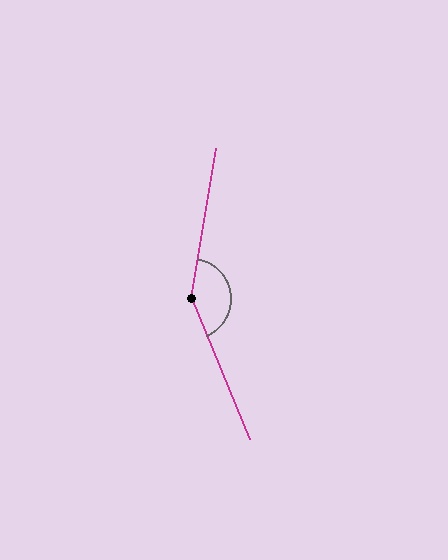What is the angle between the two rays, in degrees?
Approximately 148 degrees.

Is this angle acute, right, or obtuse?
It is obtuse.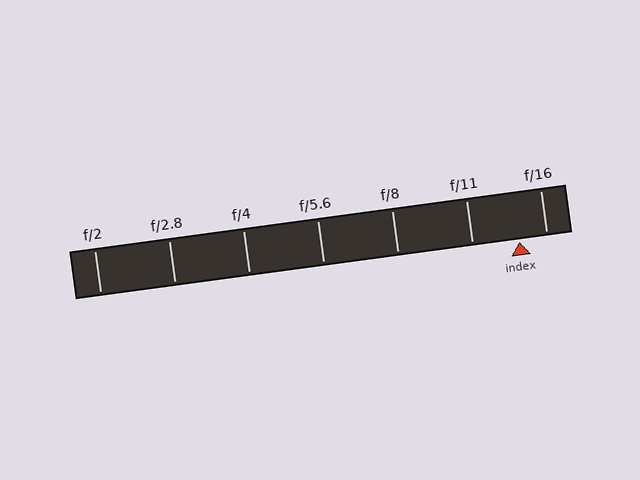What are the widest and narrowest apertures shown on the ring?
The widest aperture shown is f/2 and the narrowest is f/16.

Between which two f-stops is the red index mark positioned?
The index mark is between f/11 and f/16.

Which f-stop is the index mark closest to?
The index mark is closest to f/16.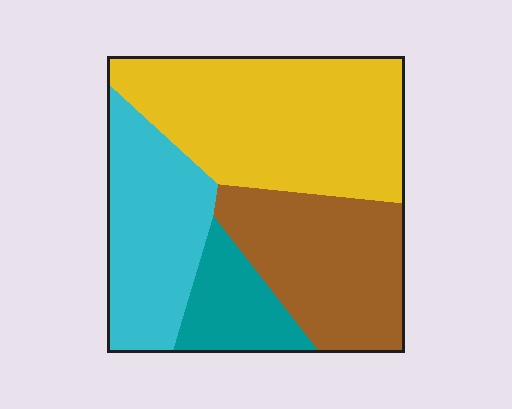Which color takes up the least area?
Teal, at roughly 10%.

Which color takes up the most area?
Yellow, at roughly 40%.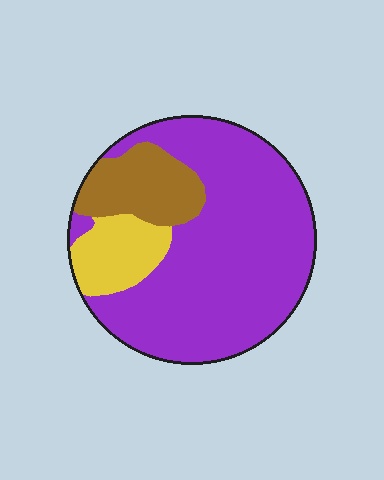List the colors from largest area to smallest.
From largest to smallest: purple, brown, yellow.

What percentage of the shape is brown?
Brown takes up about one sixth (1/6) of the shape.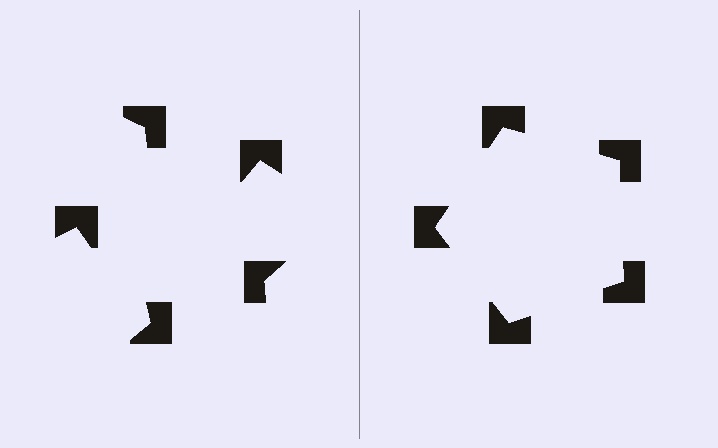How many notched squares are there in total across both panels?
10 — 5 on each side.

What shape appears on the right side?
An illusory pentagon.